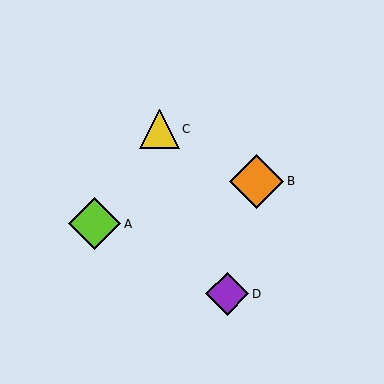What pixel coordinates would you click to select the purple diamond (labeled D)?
Click at (227, 294) to select the purple diamond D.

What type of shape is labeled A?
Shape A is a lime diamond.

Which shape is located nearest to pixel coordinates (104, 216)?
The lime diamond (labeled A) at (95, 224) is nearest to that location.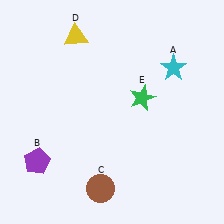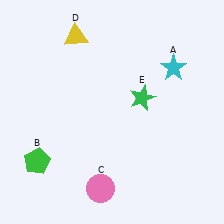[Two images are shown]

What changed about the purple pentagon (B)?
In Image 1, B is purple. In Image 2, it changed to green.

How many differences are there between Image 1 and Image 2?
There are 2 differences between the two images.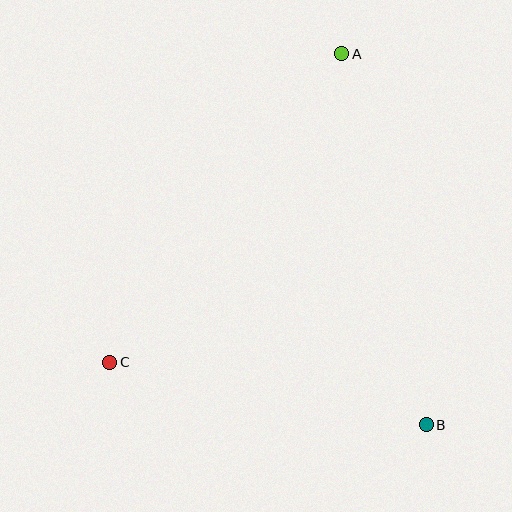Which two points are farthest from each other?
Points A and C are farthest from each other.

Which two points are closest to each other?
Points B and C are closest to each other.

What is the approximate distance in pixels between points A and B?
The distance between A and B is approximately 380 pixels.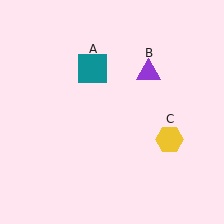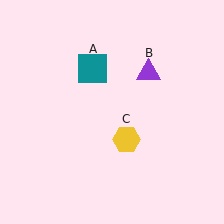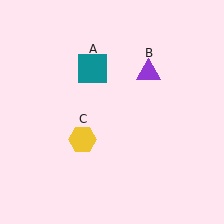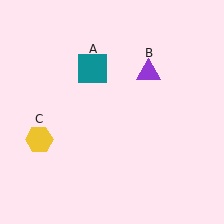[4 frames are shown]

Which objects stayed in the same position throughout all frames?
Teal square (object A) and purple triangle (object B) remained stationary.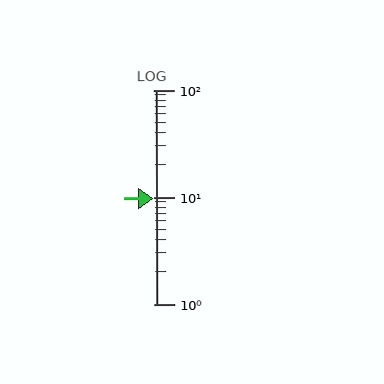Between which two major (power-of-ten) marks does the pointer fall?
The pointer is between 1 and 10.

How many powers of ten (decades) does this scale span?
The scale spans 2 decades, from 1 to 100.